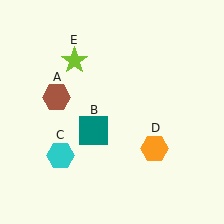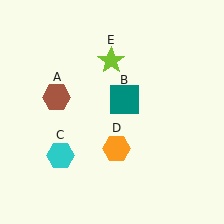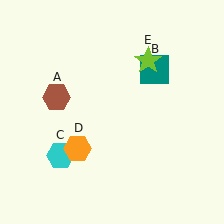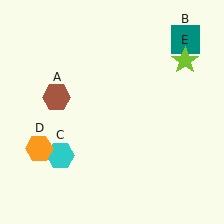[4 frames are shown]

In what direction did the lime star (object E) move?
The lime star (object E) moved right.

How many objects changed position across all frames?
3 objects changed position: teal square (object B), orange hexagon (object D), lime star (object E).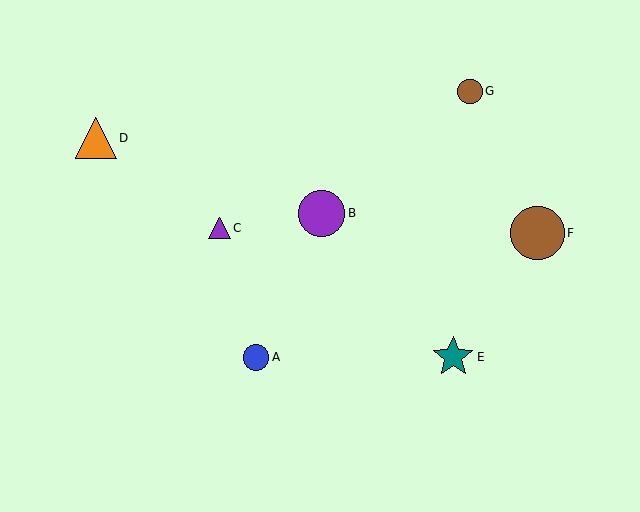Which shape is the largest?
The brown circle (labeled F) is the largest.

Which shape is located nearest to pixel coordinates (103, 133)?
The orange triangle (labeled D) at (96, 138) is nearest to that location.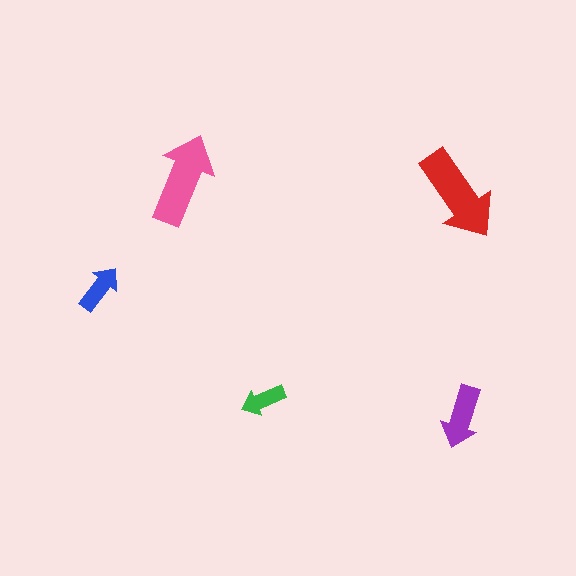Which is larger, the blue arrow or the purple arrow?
The purple one.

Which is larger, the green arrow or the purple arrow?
The purple one.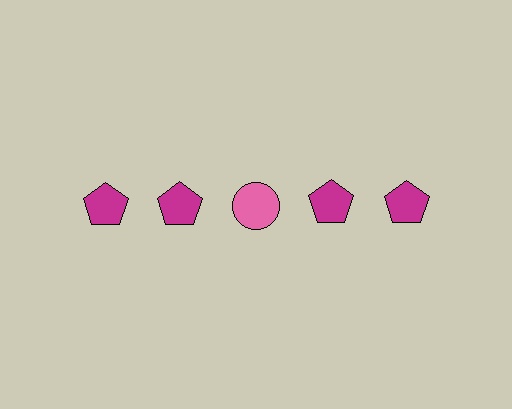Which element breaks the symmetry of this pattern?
The pink circle in the top row, center column breaks the symmetry. All other shapes are magenta pentagons.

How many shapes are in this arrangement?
There are 5 shapes arranged in a grid pattern.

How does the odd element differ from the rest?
It differs in both color (pink instead of magenta) and shape (circle instead of pentagon).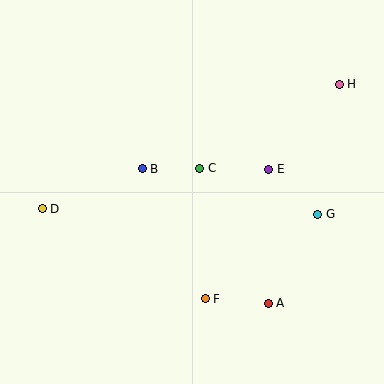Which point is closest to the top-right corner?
Point H is closest to the top-right corner.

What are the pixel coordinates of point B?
Point B is at (142, 169).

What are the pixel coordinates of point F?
Point F is at (205, 299).